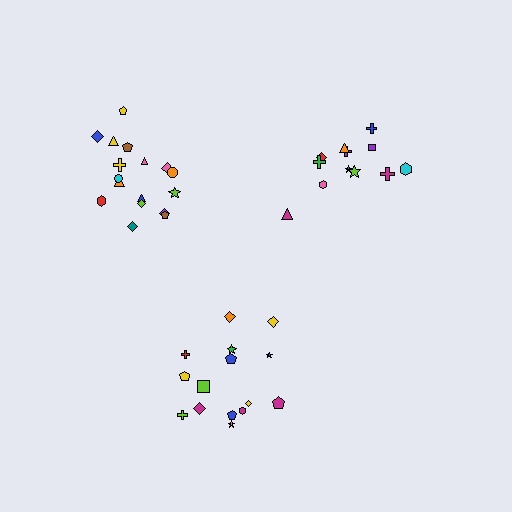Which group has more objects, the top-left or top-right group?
The top-left group.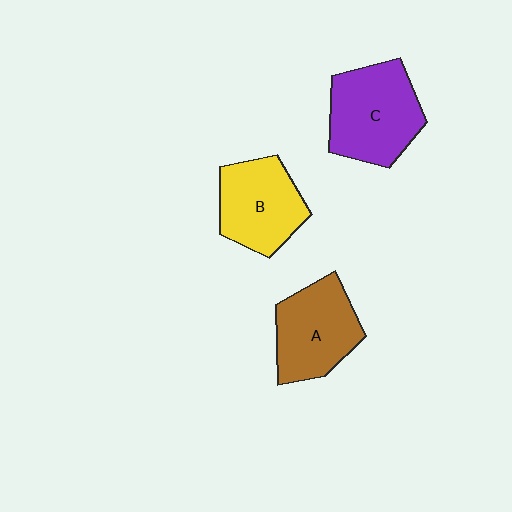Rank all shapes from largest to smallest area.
From largest to smallest: C (purple), A (brown), B (yellow).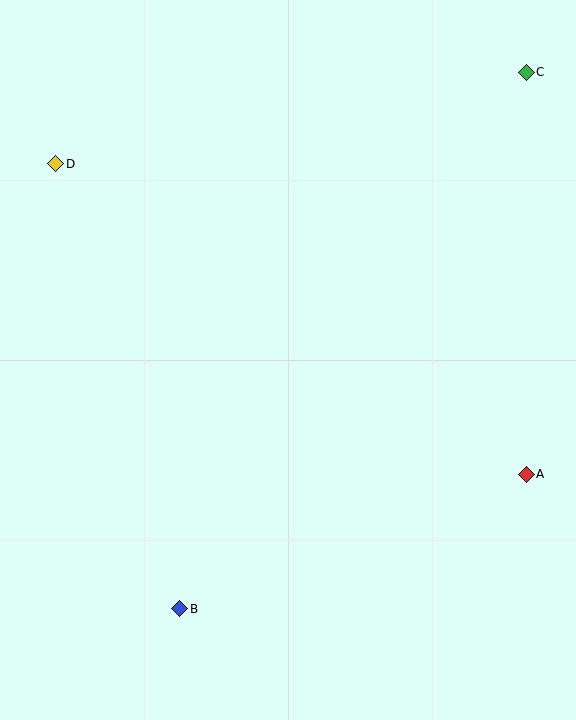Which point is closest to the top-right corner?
Point C is closest to the top-right corner.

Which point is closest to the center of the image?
Point A at (526, 474) is closest to the center.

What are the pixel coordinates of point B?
Point B is at (180, 609).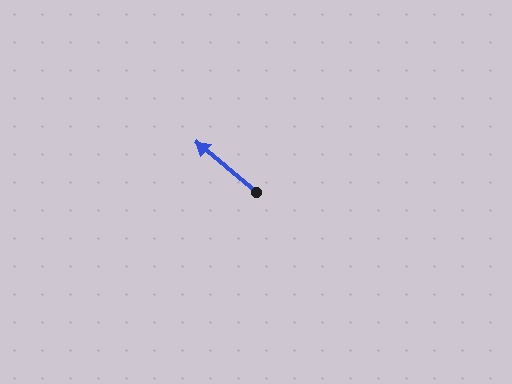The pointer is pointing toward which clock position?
Roughly 10 o'clock.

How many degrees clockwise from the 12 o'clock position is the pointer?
Approximately 309 degrees.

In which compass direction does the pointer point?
Northwest.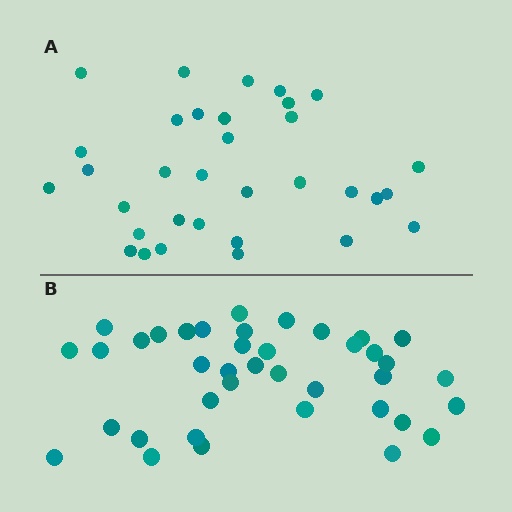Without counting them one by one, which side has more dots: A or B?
Region B (the bottom region) has more dots.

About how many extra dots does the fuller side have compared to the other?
Region B has about 6 more dots than region A.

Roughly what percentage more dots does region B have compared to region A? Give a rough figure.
About 20% more.